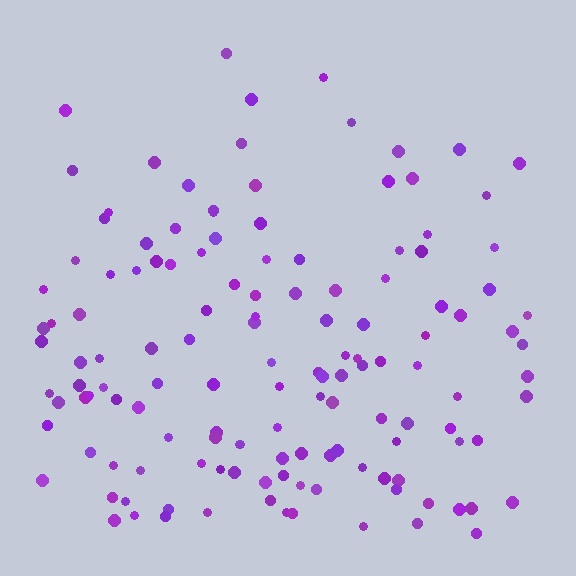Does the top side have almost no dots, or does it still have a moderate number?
Still a moderate number, just noticeably fewer than the bottom.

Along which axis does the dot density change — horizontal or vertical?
Vertical.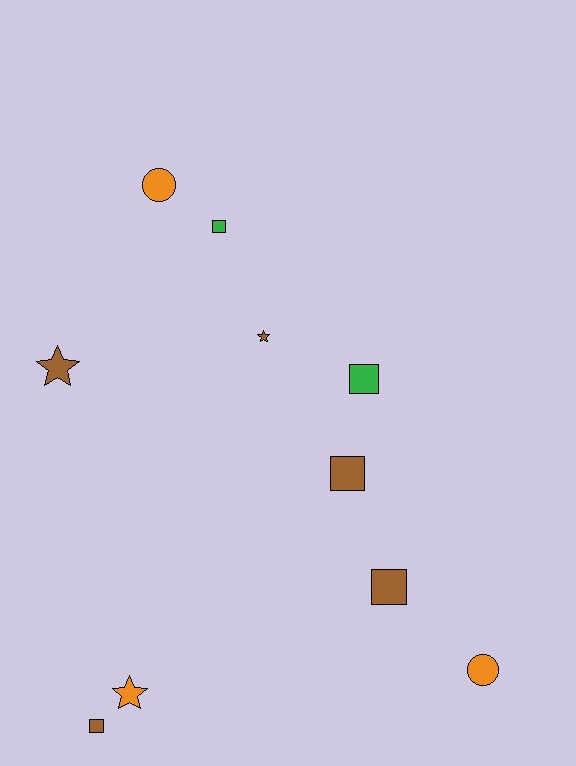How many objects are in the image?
There are 10 objects.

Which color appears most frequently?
Brown, with 5 objects.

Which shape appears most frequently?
Square, with 5 objects.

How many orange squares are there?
There are no orange squares.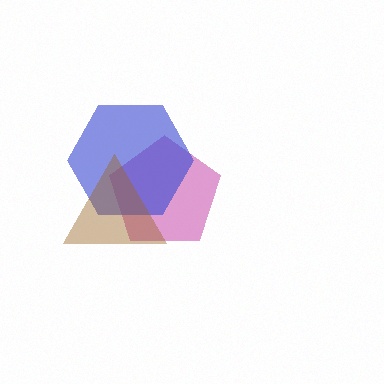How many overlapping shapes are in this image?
There are 3 overlapping shapes in the image.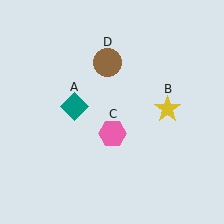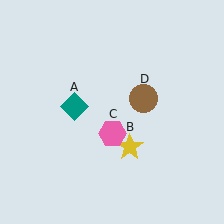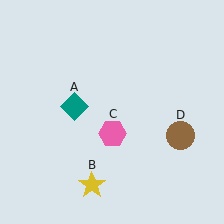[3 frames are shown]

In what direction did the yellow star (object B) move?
The yellow star (object B) moved down and to the left.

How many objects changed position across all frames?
2 objects changed position: yellow star (object B), brown circle (object D).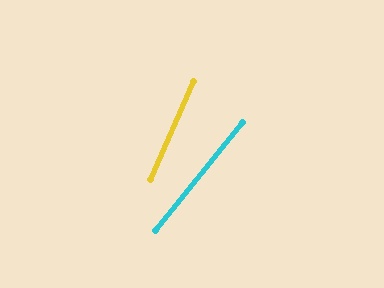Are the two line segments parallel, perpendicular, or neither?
Neither parallel nor perpendicular — they differ by about 16°.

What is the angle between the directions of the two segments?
Approximately 16 degrees.